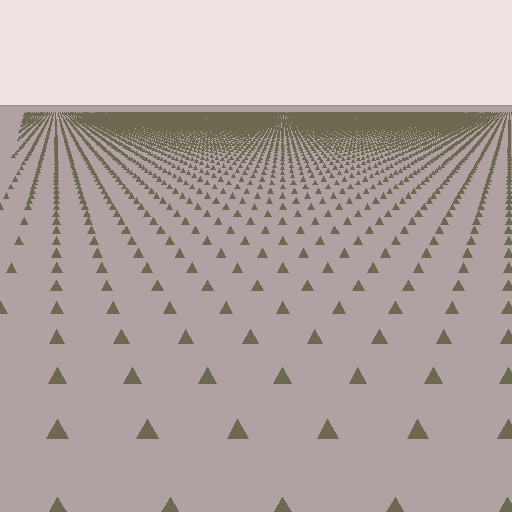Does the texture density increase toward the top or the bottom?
Density increases toward the top.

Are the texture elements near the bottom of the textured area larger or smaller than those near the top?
Larger. Near the bottom, elements are closer to the viewer and appear at a bigger on-screen size.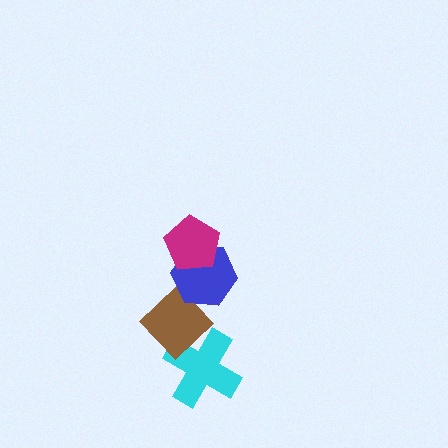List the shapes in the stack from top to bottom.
From top to bottom: the magenta pentagon, the blue hexagon, the brown diamond, the cyan cross.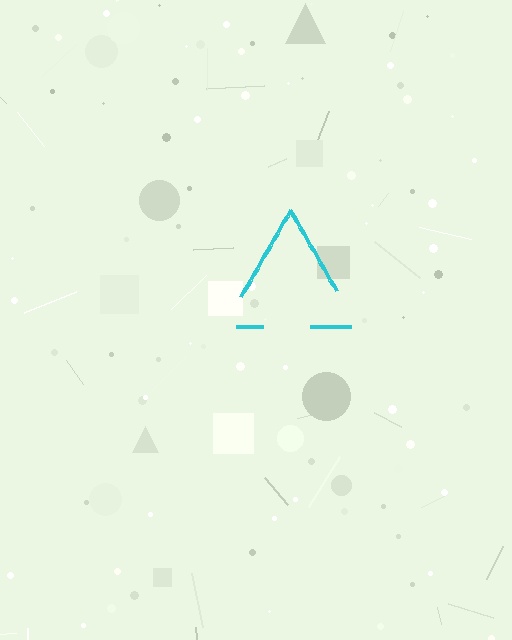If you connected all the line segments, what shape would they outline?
They would outline a triangle.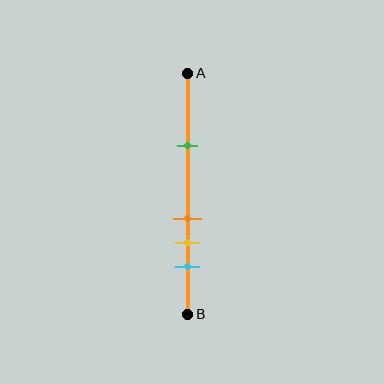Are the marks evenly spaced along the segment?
No, the marks are not evenly spaced.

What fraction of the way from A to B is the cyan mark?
The cyan mark is approximately 80% (0.8) of the way from A to B.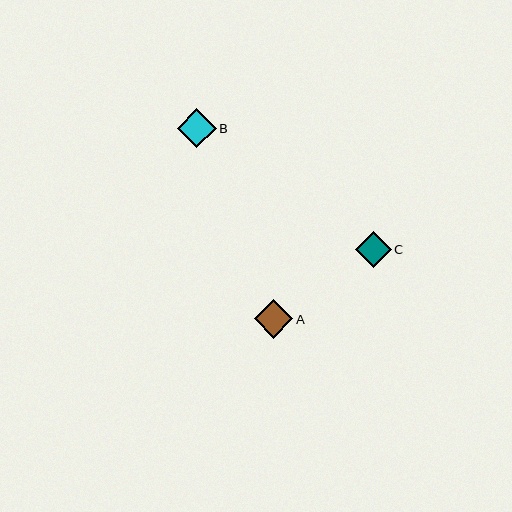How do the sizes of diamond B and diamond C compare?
Diamond B and diamond C are approximately the same size.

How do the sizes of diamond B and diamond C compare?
Diamond B and diamond C are approximately the same size.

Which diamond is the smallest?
Diamond C is the smallest with a size of approximately 36 pixels.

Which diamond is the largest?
Diamond B is the largest with a size of approximately 39 pixels.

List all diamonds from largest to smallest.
From largest to smallest: B, A, C.